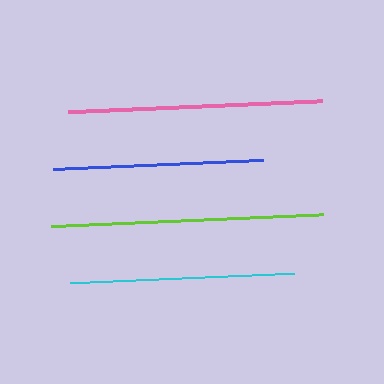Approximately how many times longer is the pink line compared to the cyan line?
The pink line is approximately 1.1 times the length of the cyan line.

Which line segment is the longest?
The lime line is the longest at approximately 272 pixels.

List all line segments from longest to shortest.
From longest to shortest: lime, pink, cyan, blue.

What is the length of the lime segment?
The lime segment is approximately 272 pixels long.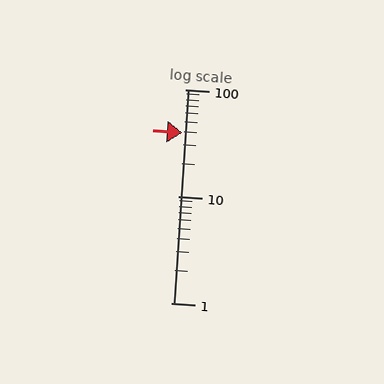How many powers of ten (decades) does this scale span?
The scale spans 2 decades, from 1 to 100.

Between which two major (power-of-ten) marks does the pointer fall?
The pointer is between 10 and 100.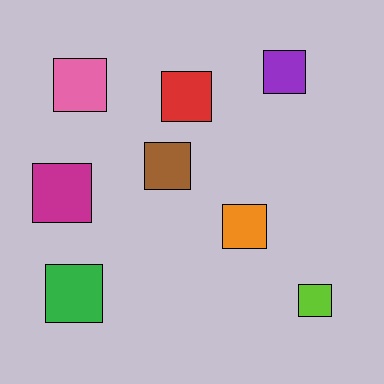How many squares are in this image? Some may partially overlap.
There are 8 squares.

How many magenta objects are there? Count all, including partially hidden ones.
There is 1 magenta object.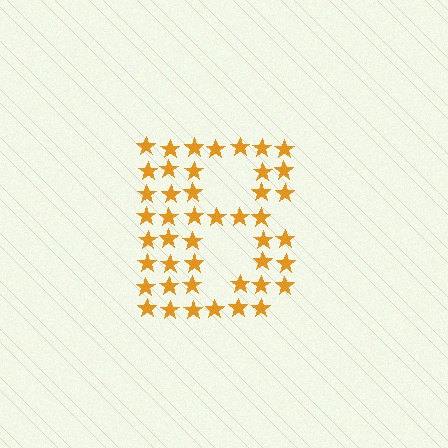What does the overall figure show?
The overall figure shows the letter B.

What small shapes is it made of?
It is made of small stars.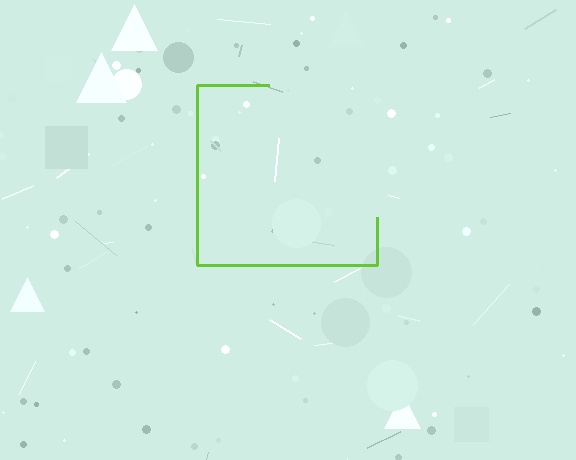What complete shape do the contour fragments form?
The contour fragments form a square.